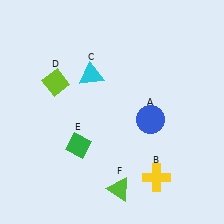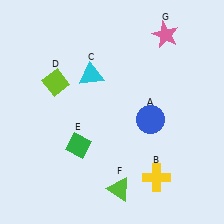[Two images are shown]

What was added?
A pink star (G) was added in Image 2.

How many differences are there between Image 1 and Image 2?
There is 1 difference between the two images.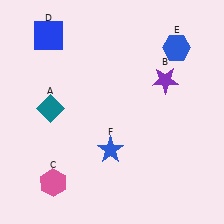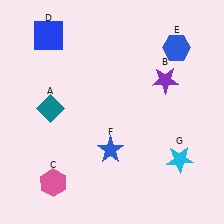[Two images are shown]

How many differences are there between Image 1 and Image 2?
There is 1 difference between the two images.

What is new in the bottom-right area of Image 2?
A cyan star (G) was added in the bottom-right area of Image 2.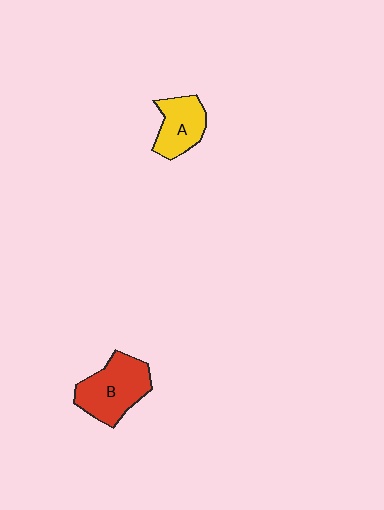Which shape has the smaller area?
Shape A (yellow).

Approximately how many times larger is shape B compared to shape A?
Approximately 1.4 times.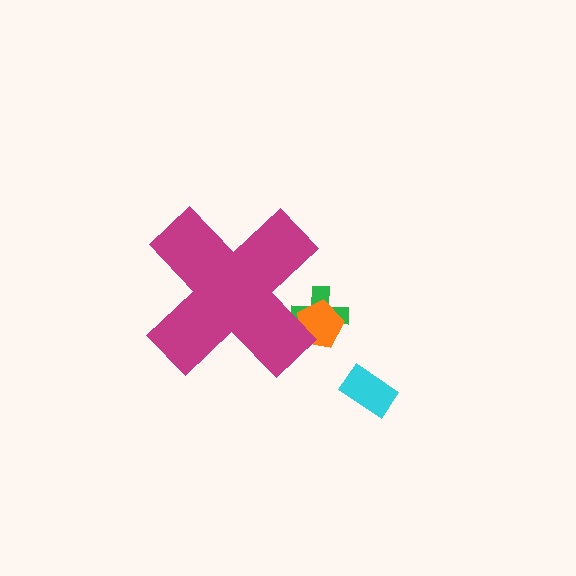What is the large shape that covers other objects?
A magenta cross.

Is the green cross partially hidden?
Yes, the green cross is partially hidden behind the magenta cross.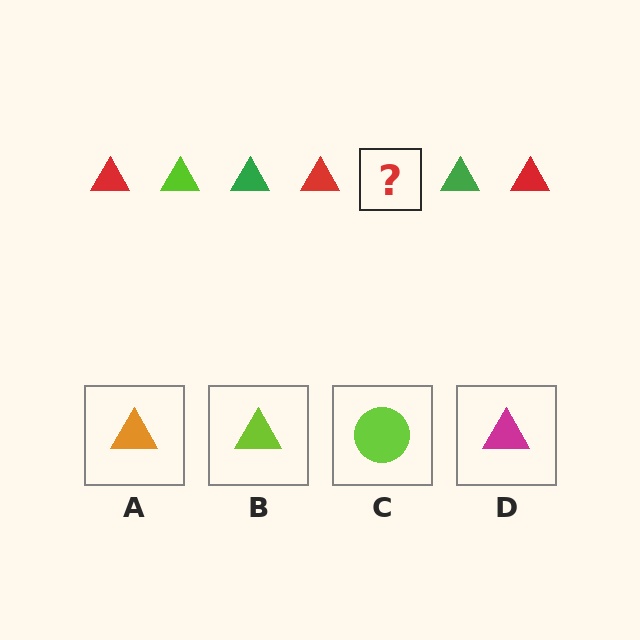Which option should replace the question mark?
Option B.